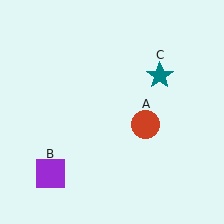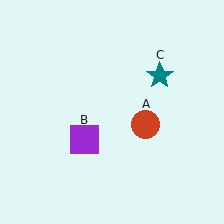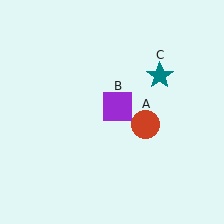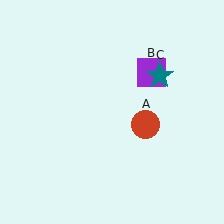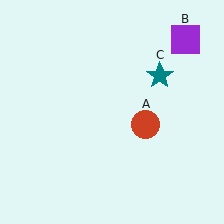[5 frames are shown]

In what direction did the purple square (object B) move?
The purple square (object B) moved up and to the right.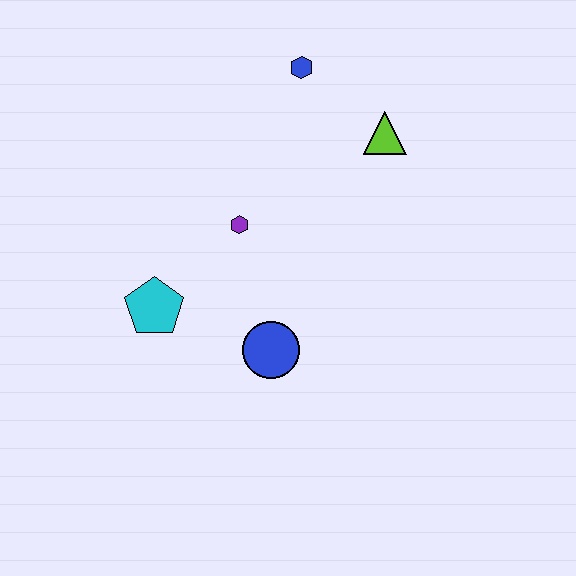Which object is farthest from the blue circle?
The blue hexagon is farthest from the blue circle.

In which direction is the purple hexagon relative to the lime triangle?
The purple hexagon is to the left of the lime triangle.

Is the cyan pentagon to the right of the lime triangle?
No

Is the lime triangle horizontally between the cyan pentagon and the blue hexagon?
No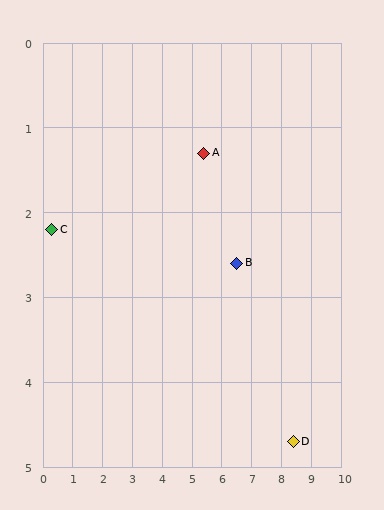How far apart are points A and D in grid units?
Points A and D are about 4.5 grid units apart.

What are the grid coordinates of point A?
Point A is at approximately (5.4, 1.3).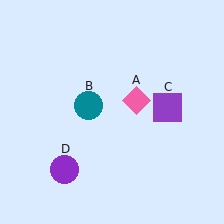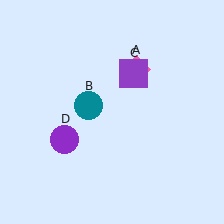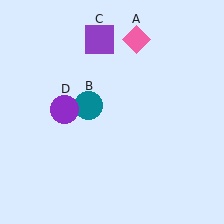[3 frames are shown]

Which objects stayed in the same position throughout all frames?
Teal circle (object B) remained stationary.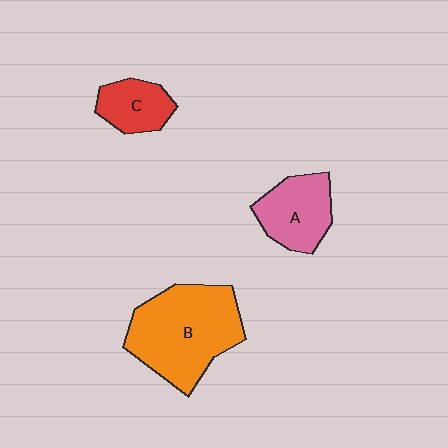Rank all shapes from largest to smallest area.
From largest to smallest: B (orange), A (pink), C (red).